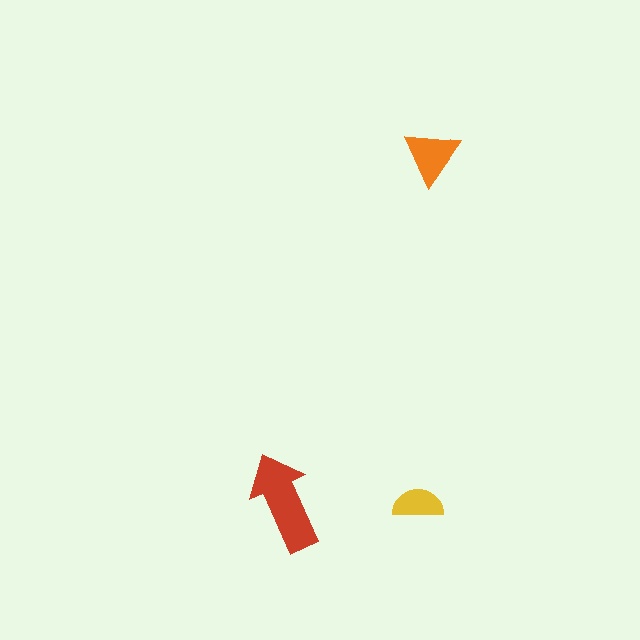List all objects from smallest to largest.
The yellow semicircle, the orange triangle, the red arrow.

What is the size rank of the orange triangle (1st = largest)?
2nd.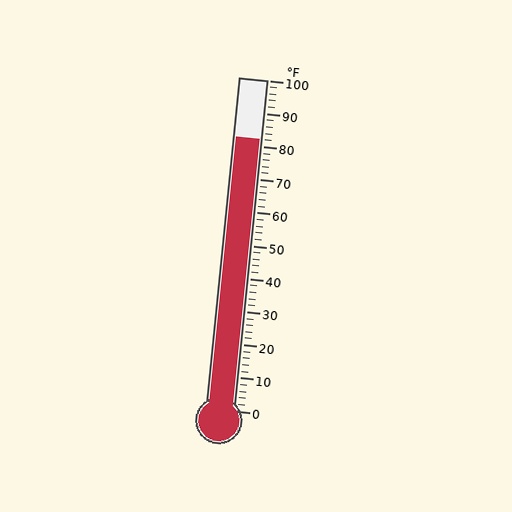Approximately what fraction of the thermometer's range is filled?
The thermometer is filled to approximately 80% of its range.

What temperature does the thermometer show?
The thermometer shows approximately 82°F.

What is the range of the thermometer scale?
The thermometer scale ranges from 0°F to 100°F.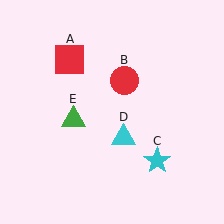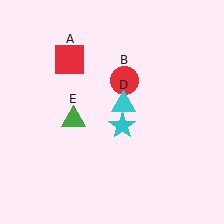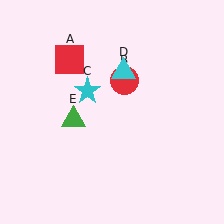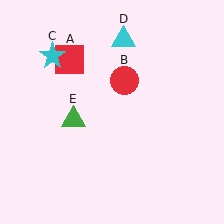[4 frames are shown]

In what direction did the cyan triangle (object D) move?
The cyan triangle (object D) moved up.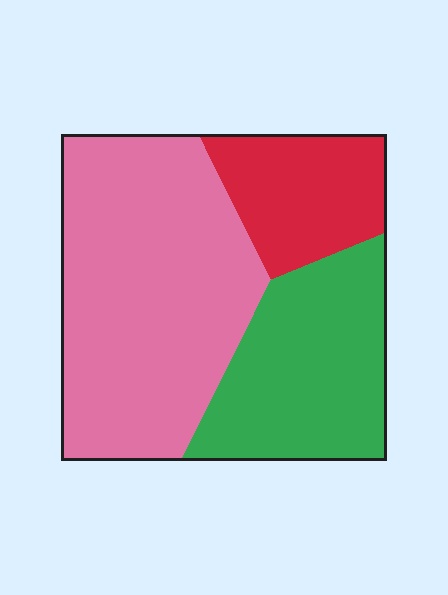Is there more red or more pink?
Pink.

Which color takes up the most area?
Pink, at roughly 50%.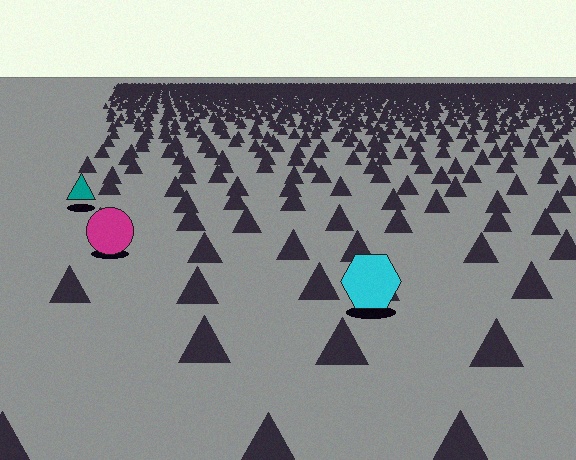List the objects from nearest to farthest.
From nearest to farthest: the cyan hexagon, the magenta circle, the teal triangle.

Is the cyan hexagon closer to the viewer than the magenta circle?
Yes. The cyan hexagon is closer — you can tell from the texture gradient: the ground texture is coarser near it.